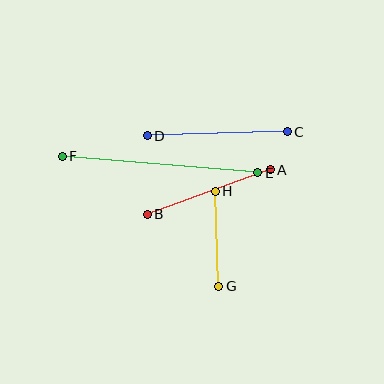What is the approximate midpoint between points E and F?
The midpoint is at approximately (160, 165) pixels.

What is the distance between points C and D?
The distance is approximately 140 pixels.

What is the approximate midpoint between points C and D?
The midpoint is at approximately (217, 134) pixels.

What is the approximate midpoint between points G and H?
The midpoint is at approximately (217, 239) pixels.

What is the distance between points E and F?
The distance is approximately 196 pixels.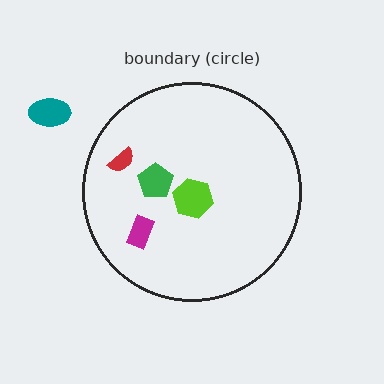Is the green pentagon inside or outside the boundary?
Inside.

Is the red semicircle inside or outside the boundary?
Inside.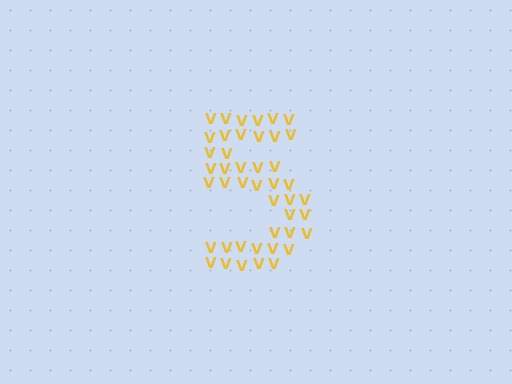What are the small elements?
The small elements are letter V's.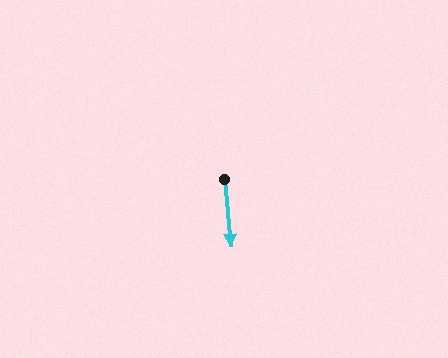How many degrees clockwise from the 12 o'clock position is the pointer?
Approximately 174 degrees.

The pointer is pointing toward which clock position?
Roughly 6 o'clock.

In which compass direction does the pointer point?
South.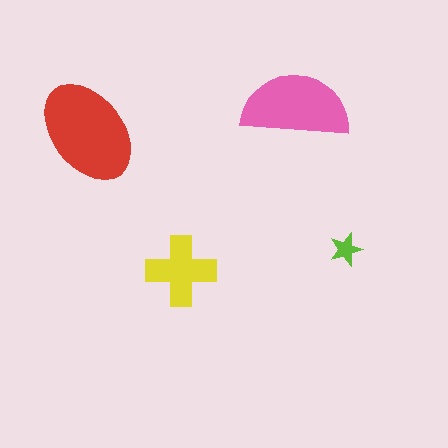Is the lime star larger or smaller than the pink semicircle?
Smaller.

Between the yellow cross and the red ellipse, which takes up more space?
The red ellipse.